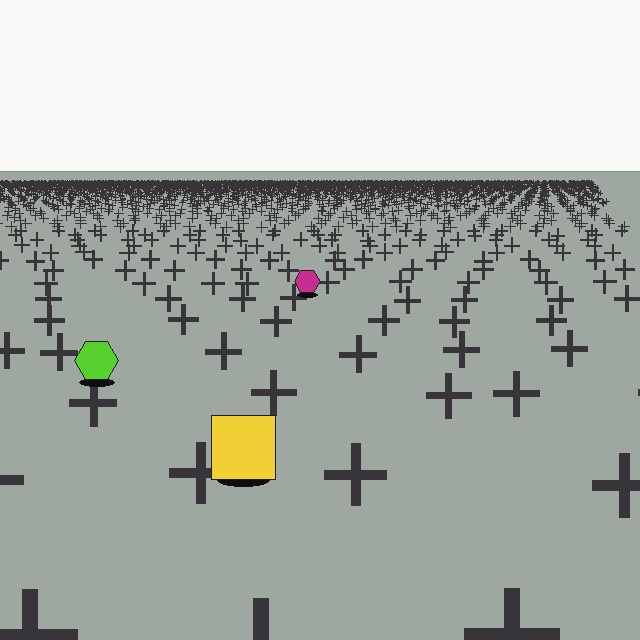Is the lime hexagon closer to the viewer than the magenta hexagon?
Yes. The lime hexagon is closer — you can tell from the texture gradient: the ground texture is coarser near it.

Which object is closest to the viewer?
The yellow square is closest. The texture marks near it are larger and more spread out.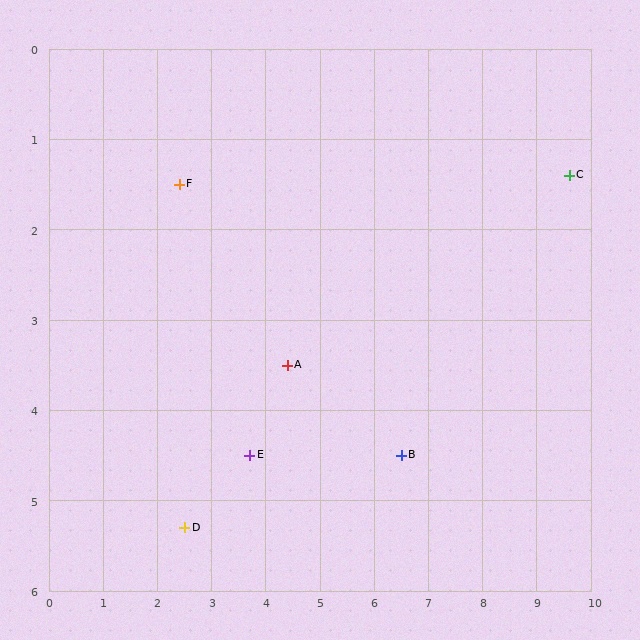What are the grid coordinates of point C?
Point C is at approximately (9.6, 1.4).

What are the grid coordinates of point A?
Point A is at approximately (4.4, 3.5).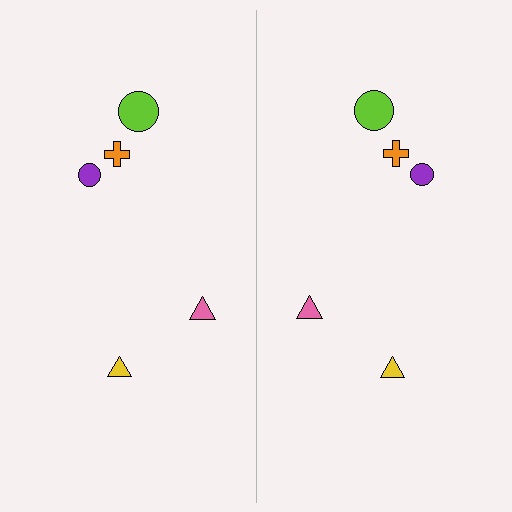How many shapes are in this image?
There are 10 shapes in this image.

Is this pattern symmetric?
Yes, this pattern has bilateral (reflection) symmetry.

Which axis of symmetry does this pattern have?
The pattern has a vertical axis of symmetry running through the center of the image.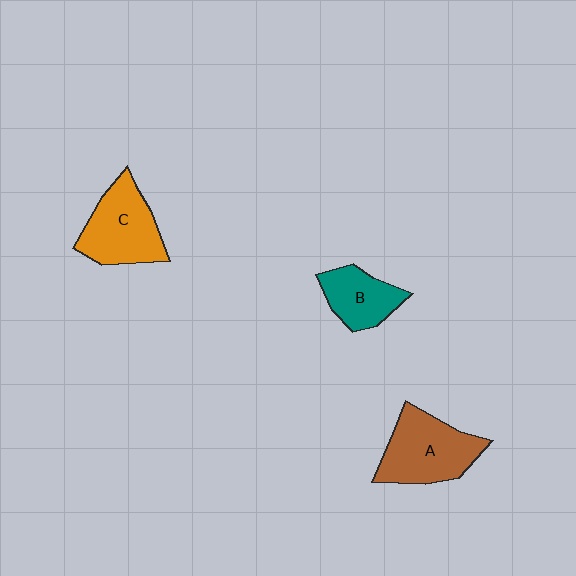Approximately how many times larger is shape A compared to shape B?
Approximately 1.5 times.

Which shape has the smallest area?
Shape B (teal).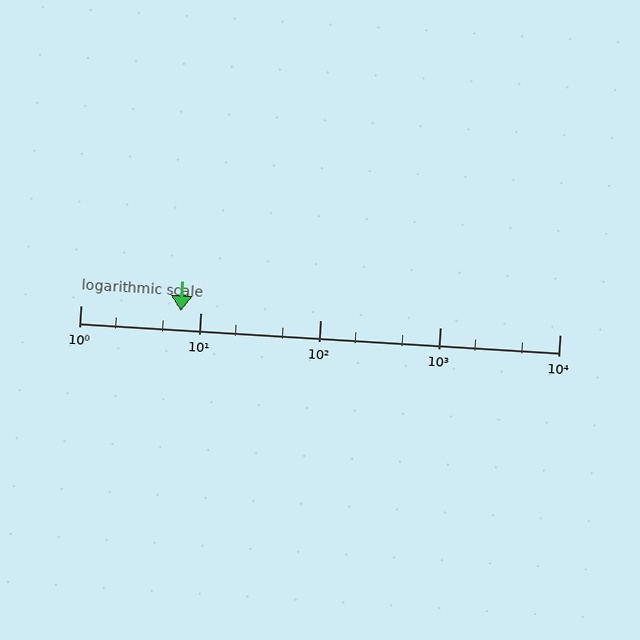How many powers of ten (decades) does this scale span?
The scale spans 4 decades, from 1 to 10000.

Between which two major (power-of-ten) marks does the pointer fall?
The pointer is between 1 and 10.